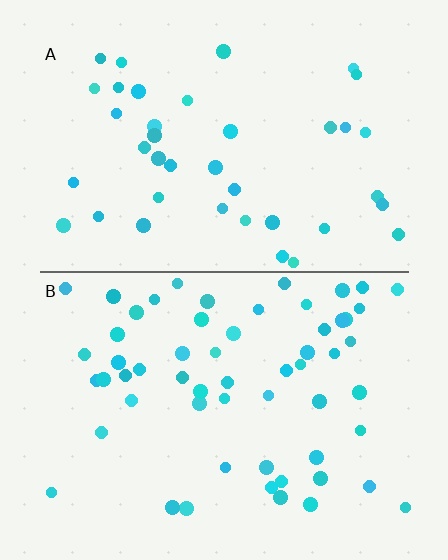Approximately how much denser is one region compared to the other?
Approximately 1.5× — region B over region A.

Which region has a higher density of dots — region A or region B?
B (the bottom).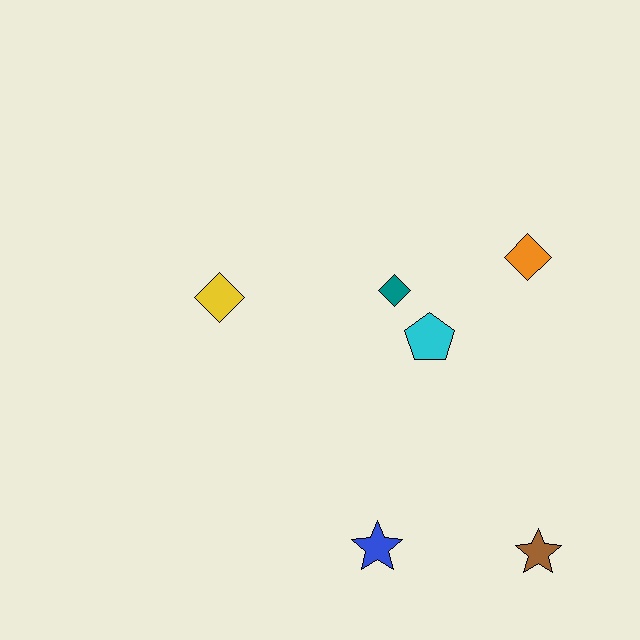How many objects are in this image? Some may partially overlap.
There are 6 objects.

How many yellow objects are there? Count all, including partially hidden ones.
There is 1 yellow object.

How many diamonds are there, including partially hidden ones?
There are 3 diamonds.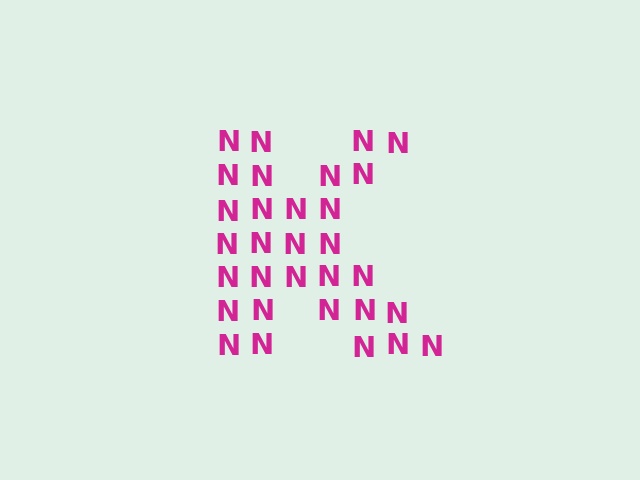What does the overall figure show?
The overall figure shows the letter K.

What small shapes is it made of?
It is made of small letter N's.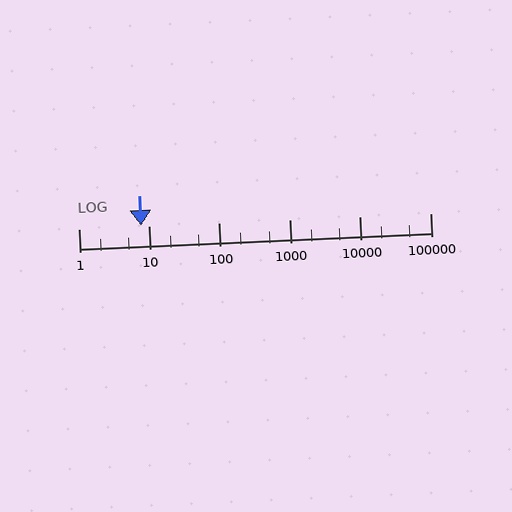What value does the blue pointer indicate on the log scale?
The pointer indicates approximately 7.8.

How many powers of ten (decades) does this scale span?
The scale spans 5 decades, from 1 to 100000.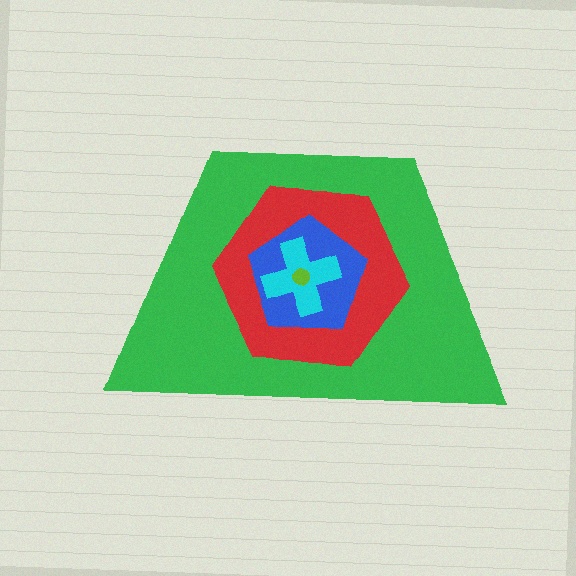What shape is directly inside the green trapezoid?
The red hexagon.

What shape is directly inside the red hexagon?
The blue pentagon.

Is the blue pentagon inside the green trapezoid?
Yes.